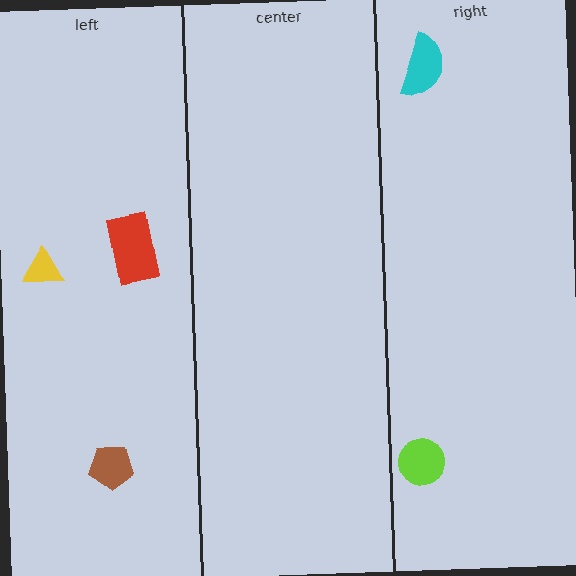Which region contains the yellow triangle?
The left region.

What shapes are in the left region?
The brown pentagon, the yellow triangle, the red rectangle.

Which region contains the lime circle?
The right region.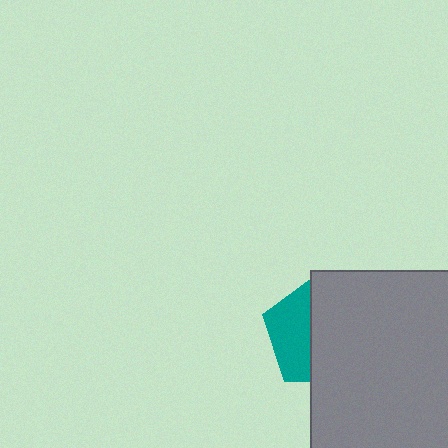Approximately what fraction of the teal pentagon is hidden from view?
Roughly 63% of the teal pentagon is hidden behind the gray square.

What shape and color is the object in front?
The object in front is a gray square.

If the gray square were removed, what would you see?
You would see the complete teal pentagon.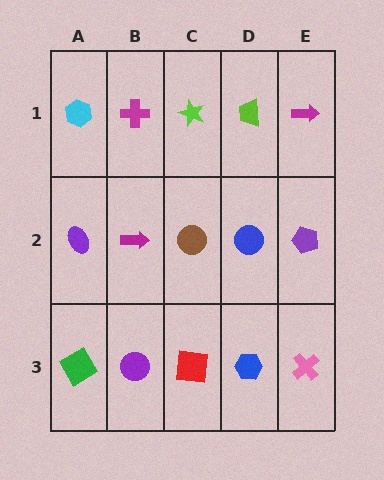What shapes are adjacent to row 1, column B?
A magenta arrow (row 2, column B), a cyan hexagon (row 1, column A), a lime star (row 1, column C).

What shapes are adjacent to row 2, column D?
A lime trapezoid (row 1, column D), a blue hexagon (row 3, column D), a brown circle (row 2, column C), a purple pentagon (row 2, column E).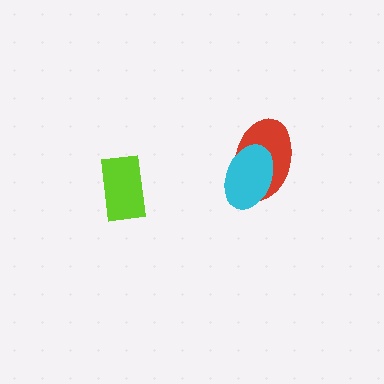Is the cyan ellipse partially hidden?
No, no other shape covers it.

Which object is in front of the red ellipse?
The cyan ellipse is in front of the red ellipse.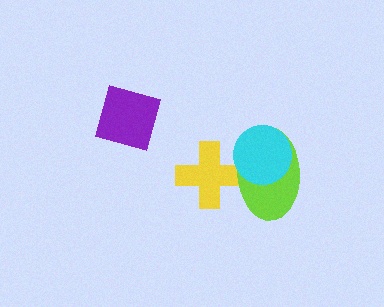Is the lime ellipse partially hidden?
Yes, it is partially covered by another shape.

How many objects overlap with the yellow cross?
1 object overlaps with the yellow cross.